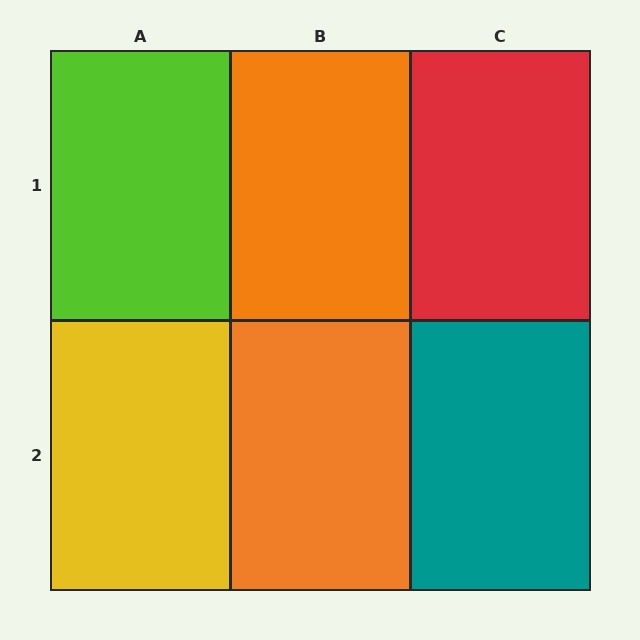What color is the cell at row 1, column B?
Orange.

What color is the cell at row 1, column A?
Lime.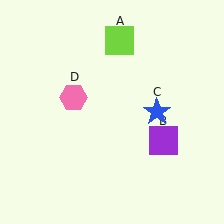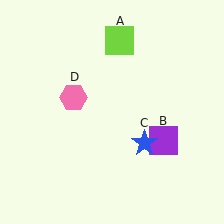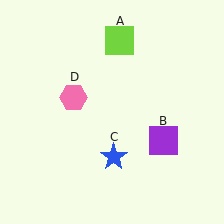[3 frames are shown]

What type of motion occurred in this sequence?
The blue star (object C) rotated clockwise around the center of the scene.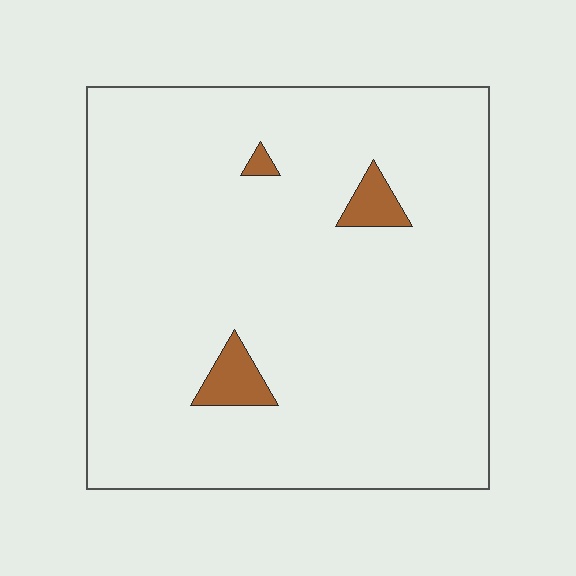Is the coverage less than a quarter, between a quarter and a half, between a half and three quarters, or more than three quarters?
Less than a quarter.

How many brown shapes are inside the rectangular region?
3.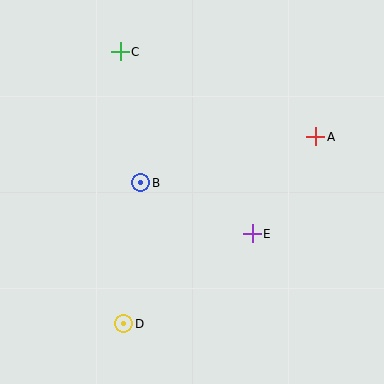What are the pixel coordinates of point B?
Point B is at (141, 183).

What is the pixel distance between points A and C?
The distance between A and C is 213 pixels.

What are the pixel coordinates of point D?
Point D is at (124, 324).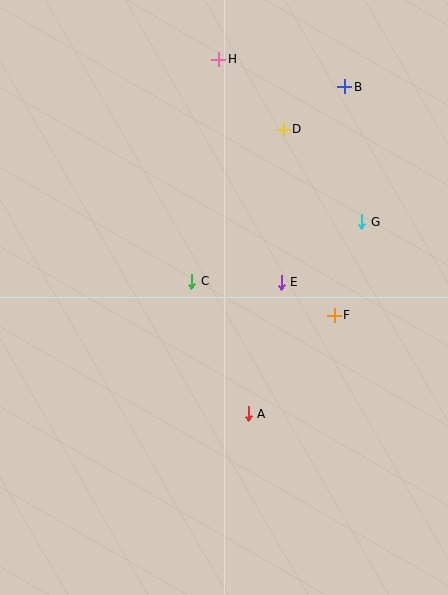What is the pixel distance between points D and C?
The distance between D and C is 178 pixels.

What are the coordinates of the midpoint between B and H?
The midpoint between B and H is at (282, 73).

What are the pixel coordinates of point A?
Point A is at (248, 414).